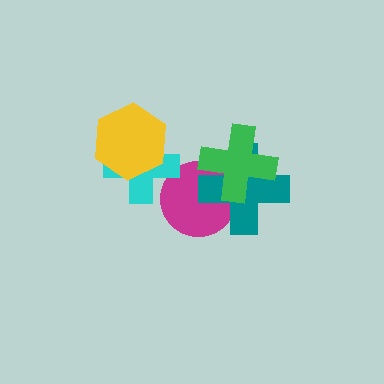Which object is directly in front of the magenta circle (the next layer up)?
The teal cross is directly in front of the magenta circle.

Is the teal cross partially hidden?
Yes, it is partially covered by another shape.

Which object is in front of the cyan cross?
The yellow hexagon is in front of the cyan cross.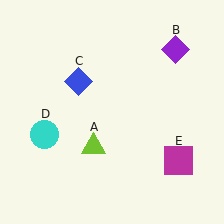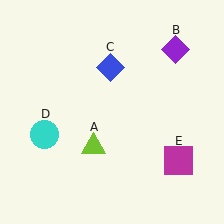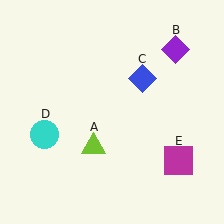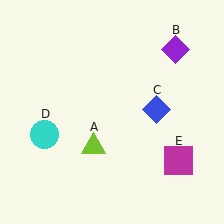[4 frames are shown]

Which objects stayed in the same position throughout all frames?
Lime triangle (object A) and purple diamond (object B) and cyan circle (object D) and magenta square (object E) remained stationary.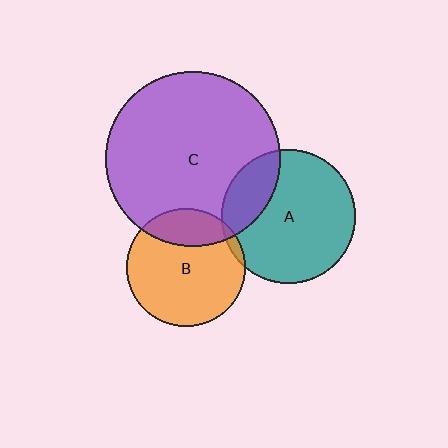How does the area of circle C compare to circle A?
Approximately 1.7 times.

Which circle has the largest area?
Circle C (purple).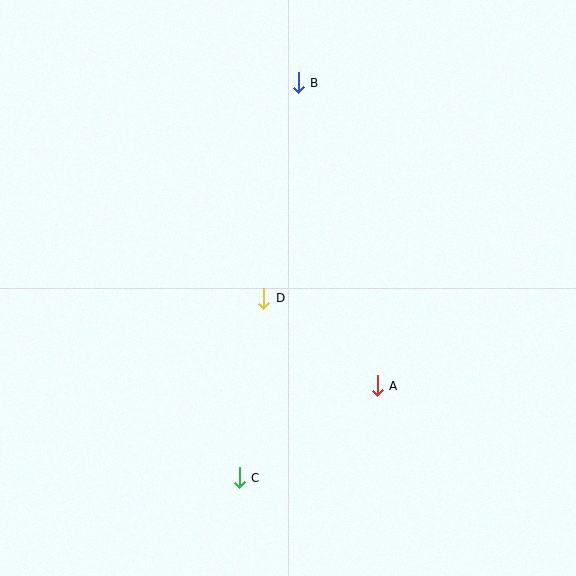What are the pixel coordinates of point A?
Point A is at (377, 386).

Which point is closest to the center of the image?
Point D at (264, 298) is closest to the center.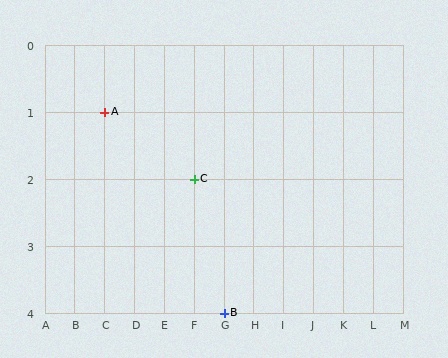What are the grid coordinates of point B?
Point B is at grid coordinates (G, 4).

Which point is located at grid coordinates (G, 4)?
Point B is at (G, 4).